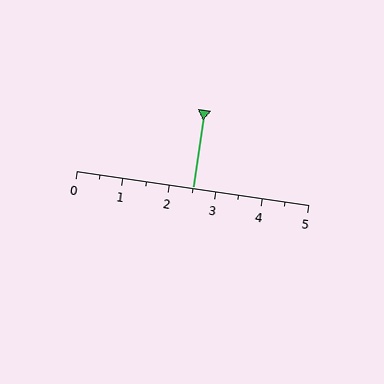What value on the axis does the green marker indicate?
The marker indicates approximately 2.5.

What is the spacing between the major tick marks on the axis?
The major ticks are spaced 1 apart.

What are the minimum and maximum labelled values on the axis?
The axis runs from 0 to 5.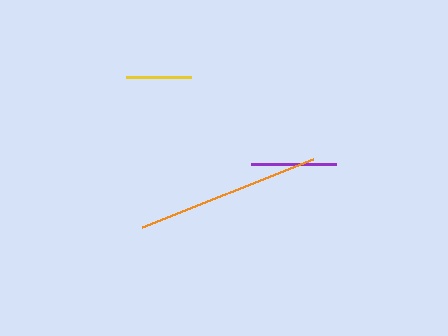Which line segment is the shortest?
The yellow line is the shortest at approximately 65 pixels.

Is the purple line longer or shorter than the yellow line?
The purple line is longer than the yellow line.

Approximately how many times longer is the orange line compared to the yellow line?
The orange line is approximately 2.8 times the length of the yellow line.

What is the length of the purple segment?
The purple segment is approximately 85 pixels long.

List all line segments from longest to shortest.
From longest to shortest: orange, purple, yellow.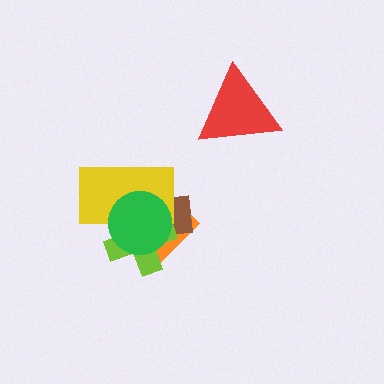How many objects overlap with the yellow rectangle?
4 objects overlap with the yellow rectangle.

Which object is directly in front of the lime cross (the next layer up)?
The yellow rectangle is directly in front of the lime cross.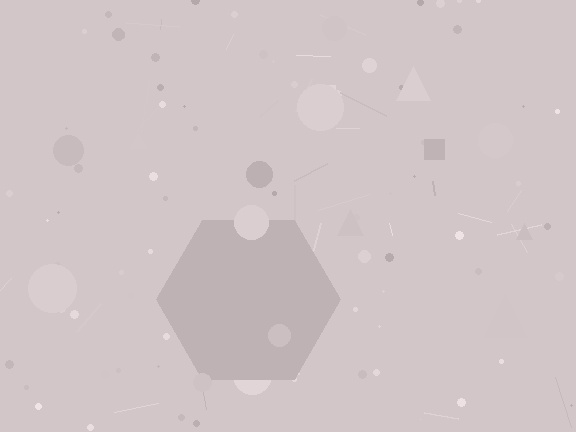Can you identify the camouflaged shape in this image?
The camouflaged shape is a hexagon.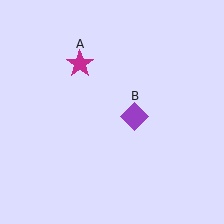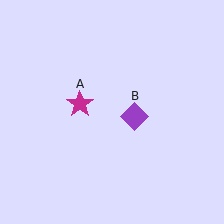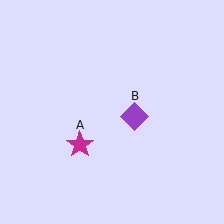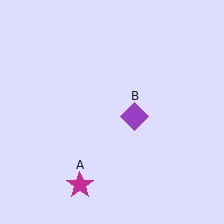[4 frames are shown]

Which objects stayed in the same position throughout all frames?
Purple diamond (object B) remained stationary.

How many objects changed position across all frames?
1 object changed position: magenta star (object A).